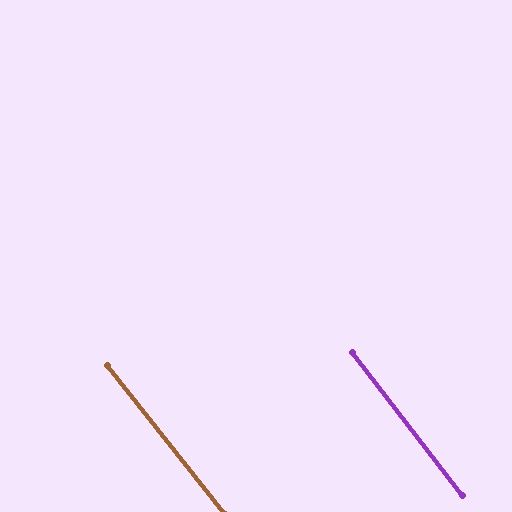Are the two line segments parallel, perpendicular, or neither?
Parallel — their directions differ by only 0.7°.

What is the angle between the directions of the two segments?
Approximately 1 degree.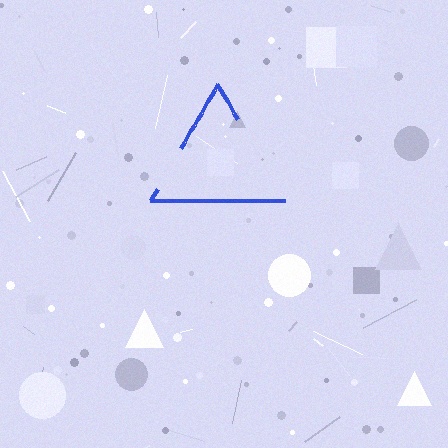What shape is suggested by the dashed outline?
The dashed outline suggests a triangle.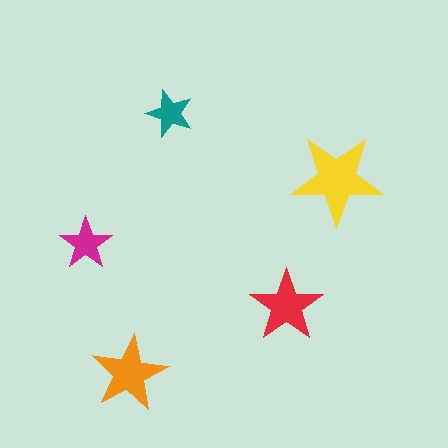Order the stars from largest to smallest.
the yellow one, the orange one, the red one, the magenta one, the teal one.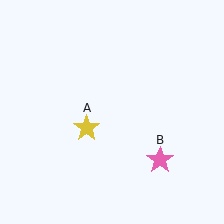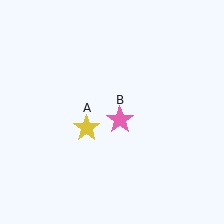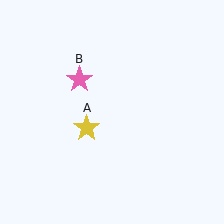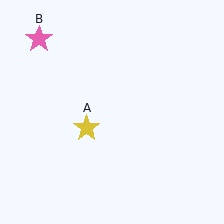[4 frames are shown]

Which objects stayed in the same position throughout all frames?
Yellow star (object A) remained stationary.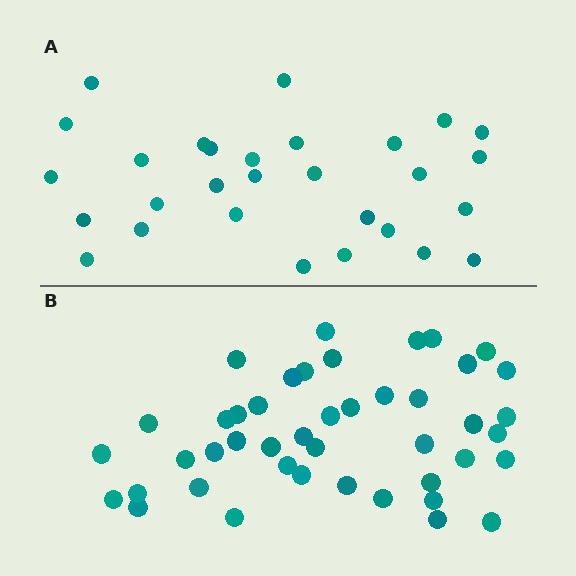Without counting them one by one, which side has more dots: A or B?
Region B (the bottom region) has more dots.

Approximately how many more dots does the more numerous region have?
Region B has approximately 15 more dots than region A.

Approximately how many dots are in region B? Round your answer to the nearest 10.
About 40 dots. (The exact count is 44, which rounds to 40.)